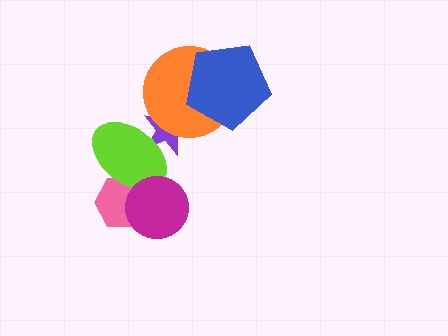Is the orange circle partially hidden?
Yes, it is partially covered by another shape.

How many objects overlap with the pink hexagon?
2 objects overlap with the pink hexagon.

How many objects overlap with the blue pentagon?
1 object overlaps with the blue pentagon.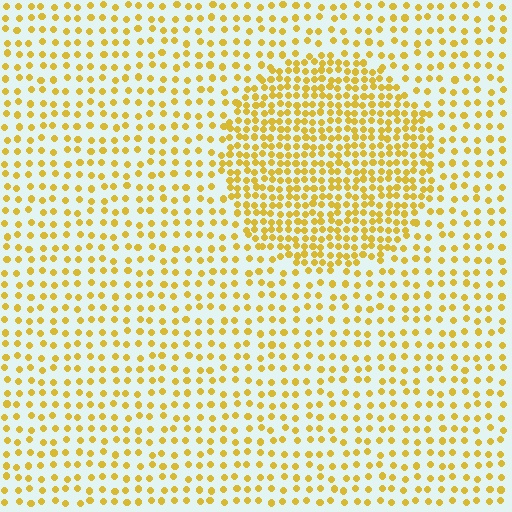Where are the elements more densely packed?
The elements are more densely packed inside the circle boundary.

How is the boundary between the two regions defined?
The boundary is defined by a change in element density (approximately 2.1x ratio). All elements are the same color, size, and shape.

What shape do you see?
I see a circle.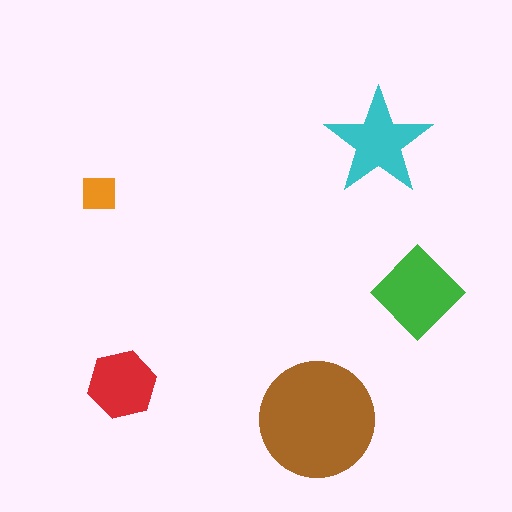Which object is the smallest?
The orange square.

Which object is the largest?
The brown circle.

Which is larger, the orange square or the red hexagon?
The red hexagon.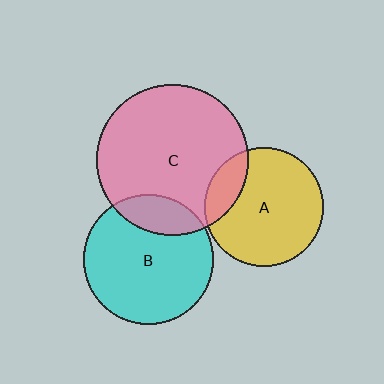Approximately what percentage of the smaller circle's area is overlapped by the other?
Approximately 15%.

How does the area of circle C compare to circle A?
Approximately 1.6 times.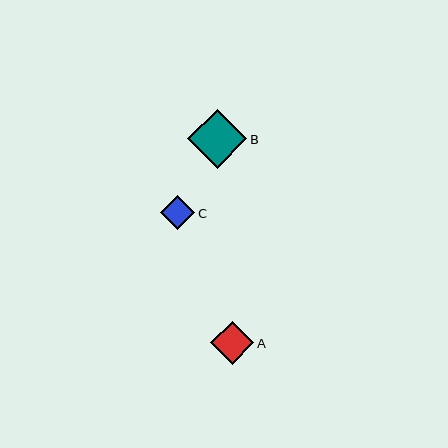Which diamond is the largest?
Diamond B is the largest with a size of approximately 59 pixels.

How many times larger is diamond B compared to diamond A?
Diamond B is approximately 1.4 times the size of diamond A.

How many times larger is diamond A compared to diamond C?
Diamond A is approximately 1.3 times the size of diamond C.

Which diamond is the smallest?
Diamond C is the smallest with a size of approximately 34 pixels.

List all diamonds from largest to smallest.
From largest to smallest: B, A, C.